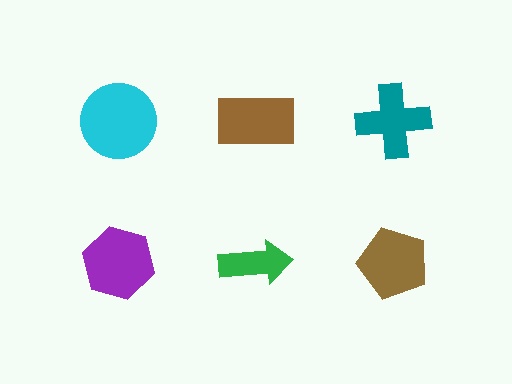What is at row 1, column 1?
A cyan circle.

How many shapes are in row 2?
3 shapes.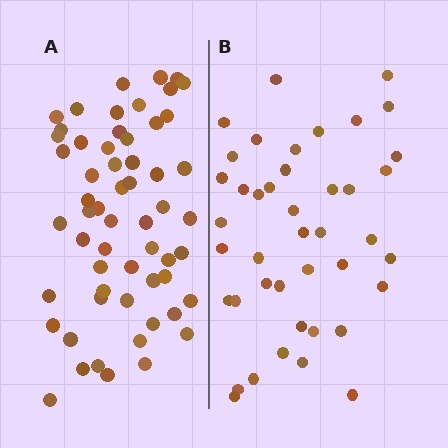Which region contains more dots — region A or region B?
Region A (the left region) has more dots.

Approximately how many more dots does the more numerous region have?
Region A has approximately 15 more dots than region B.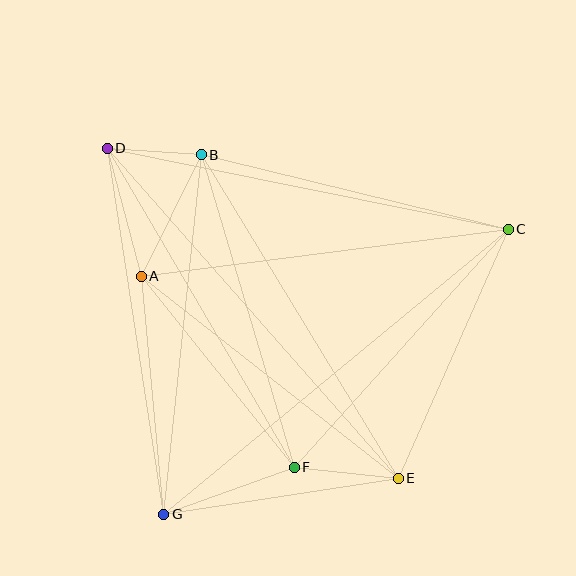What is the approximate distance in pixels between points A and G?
The distance between A and G is approximately 239 pixels.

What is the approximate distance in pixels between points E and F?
The distance between E and F is approximately 104 pixels.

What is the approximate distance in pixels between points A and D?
The distance between A and D is approximately 132 pixels.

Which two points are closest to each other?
Points B and D are closest to each other.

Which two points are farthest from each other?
Points C and G are farthest from each other.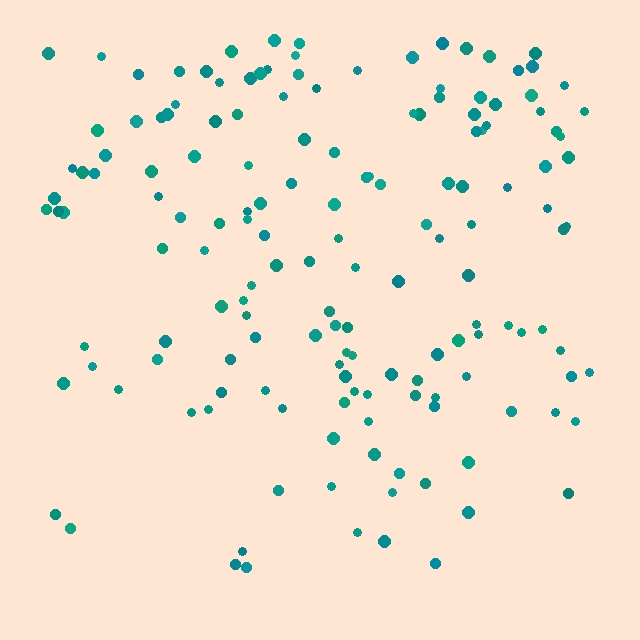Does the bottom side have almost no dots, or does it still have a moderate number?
Still a moderate number, just noticeably fewer than the top.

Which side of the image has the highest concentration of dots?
The top.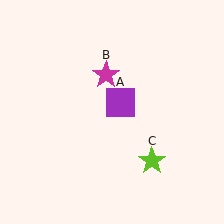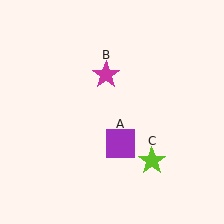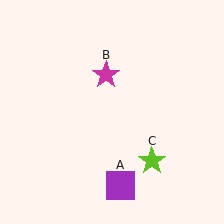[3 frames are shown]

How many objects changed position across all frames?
1 object changed position: purple square (object A).